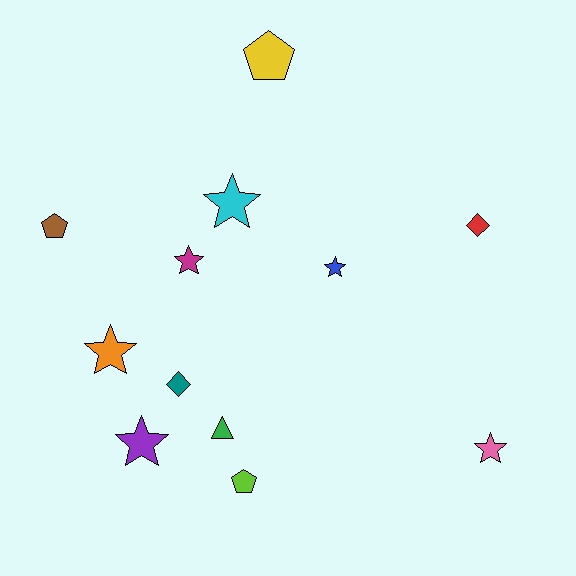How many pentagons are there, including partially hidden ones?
There are 3 pentagons.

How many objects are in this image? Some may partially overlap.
There are 12 objects.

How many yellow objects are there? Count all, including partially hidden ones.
There is 1 yellow object.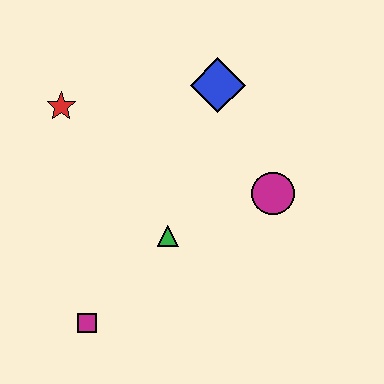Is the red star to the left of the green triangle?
Yes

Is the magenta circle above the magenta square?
Yes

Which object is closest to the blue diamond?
The magenta circle is closest to the blue diamond.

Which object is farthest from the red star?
The magenta circle is farthest from the red star.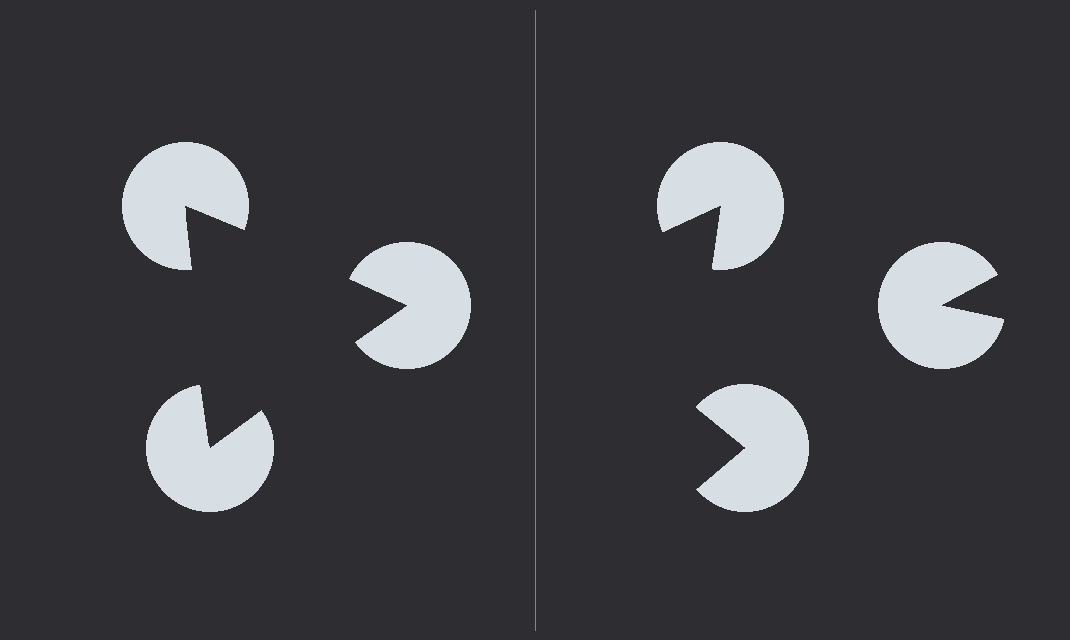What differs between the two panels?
The pac-man discs are positioned identically on both sides; only the wedge orientations differ. On the left they align to a triangle; on the right they are misaligned.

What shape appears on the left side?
An illusory triangle.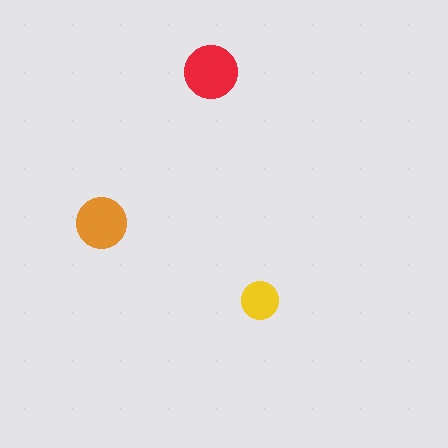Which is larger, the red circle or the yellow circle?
The red one.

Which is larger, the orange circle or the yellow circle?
The orange one.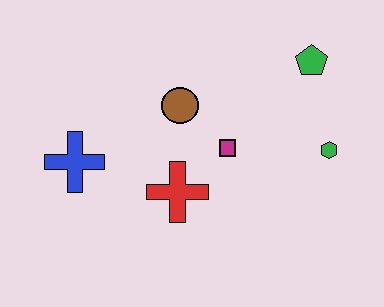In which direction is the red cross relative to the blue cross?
The red cross is to the right of the blue cross.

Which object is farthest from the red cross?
The green pentagon is farthest from the red cross.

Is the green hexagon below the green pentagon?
Yes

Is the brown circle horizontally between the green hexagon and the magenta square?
No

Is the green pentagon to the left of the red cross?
No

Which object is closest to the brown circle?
The magenta square is closest to the brown circle.